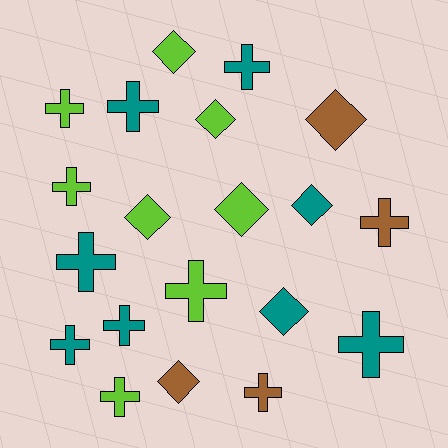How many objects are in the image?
There are 20 objects.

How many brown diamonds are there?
There are 2 brown diamonds.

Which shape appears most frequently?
Cross, with 12 objects.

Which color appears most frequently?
Teal, with 8 objects.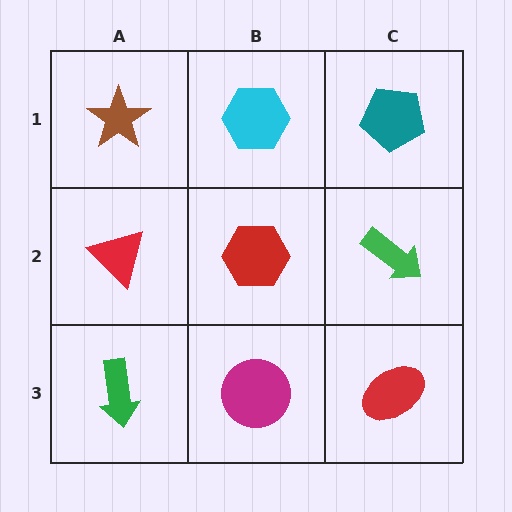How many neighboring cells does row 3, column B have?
3.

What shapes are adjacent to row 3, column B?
A red hexagon (row 2, column B), a green arrow (row 3, column A), a red ellipse (row 3, column C).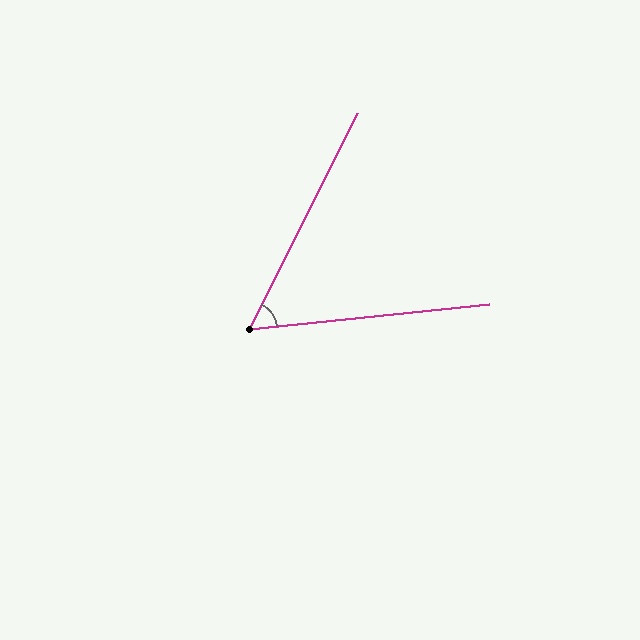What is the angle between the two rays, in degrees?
Approximately 58 degrees.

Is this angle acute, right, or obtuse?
It is acute.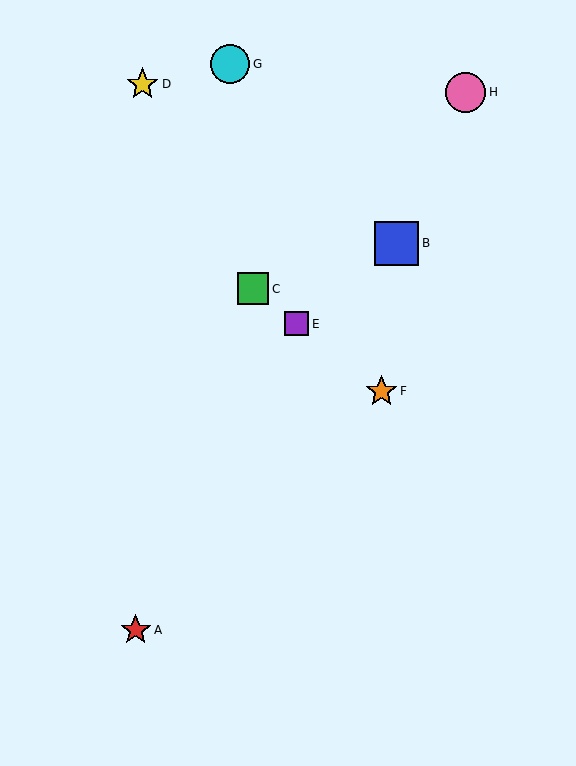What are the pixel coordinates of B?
Object B is at (397, 243).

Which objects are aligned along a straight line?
Objects C, E, F are aligned along a straight line.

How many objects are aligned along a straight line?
3 objects (C, E, F) are aligned along a straight line.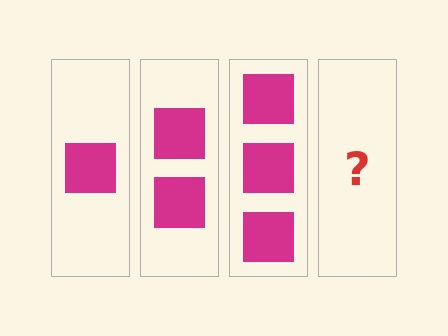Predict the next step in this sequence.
The next step is 4 squares.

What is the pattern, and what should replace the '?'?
The pattern is that each step adds one more square. The '?' should be 4 squares.